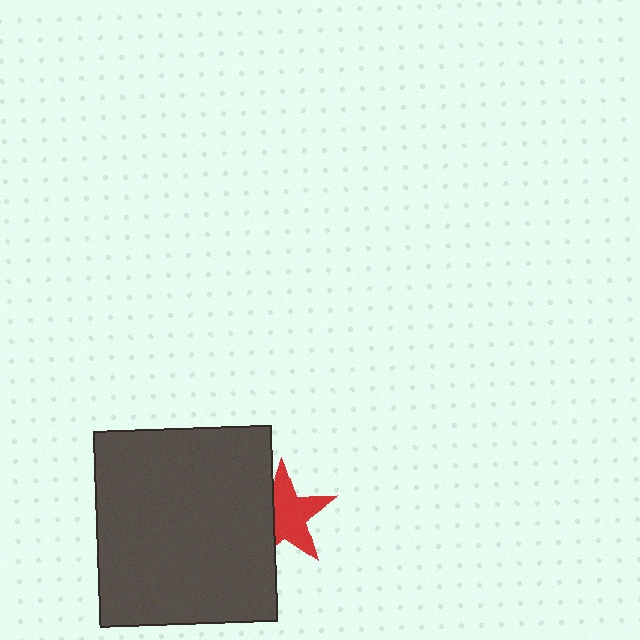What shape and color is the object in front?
The object in front is a dark gray rectangle.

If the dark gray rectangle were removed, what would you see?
You would see the complete red star.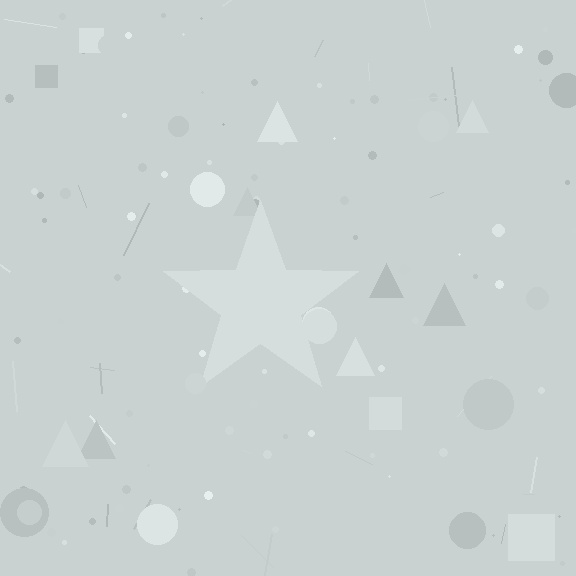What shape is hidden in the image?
A star is hidden in the image.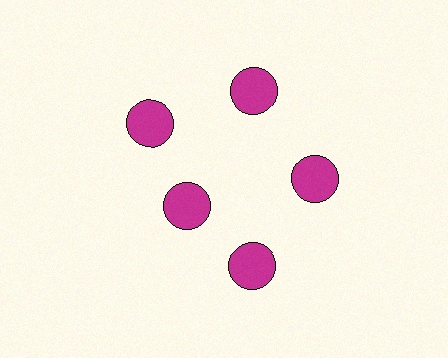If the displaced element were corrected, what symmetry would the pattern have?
It would have 5-fold rotational symmetry — the pattern would map onto itself every 72 degrees.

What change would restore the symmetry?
The symmetry would be restored by moving it outward, back onto the ring so that all 5 circles sit at equal angles and equal distance from the center.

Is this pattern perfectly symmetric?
No. The 5 magenta circles are arranged in a ring, but one element near the 8 o'clock position is pulled inward toward the center, breaking the 5-fold rotational symmetry.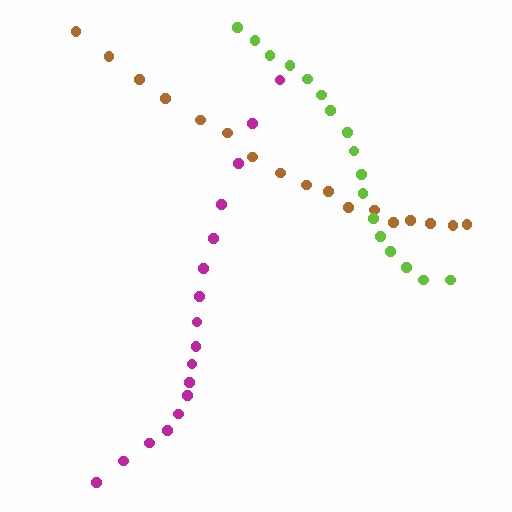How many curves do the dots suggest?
There are 3 distinct paths.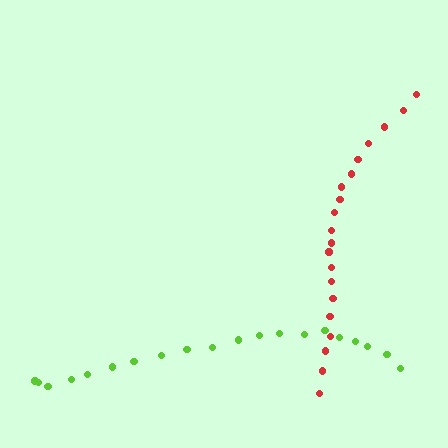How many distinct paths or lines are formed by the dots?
There are 2 distinct paths.